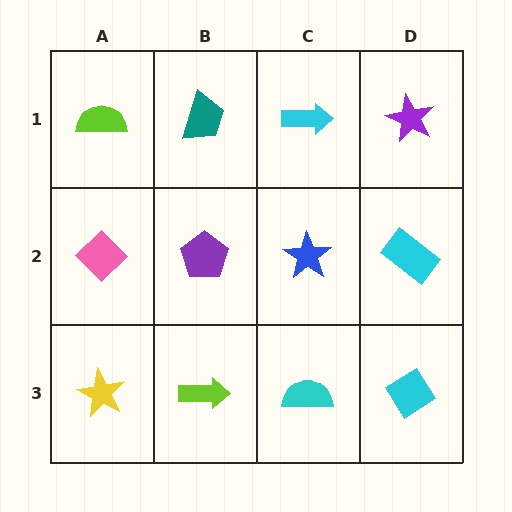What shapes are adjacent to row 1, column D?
A cyan rectangle (row 2, column D), a cyan arrow (row 1, column C).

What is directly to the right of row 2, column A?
A purple pentagon.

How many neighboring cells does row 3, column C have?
3.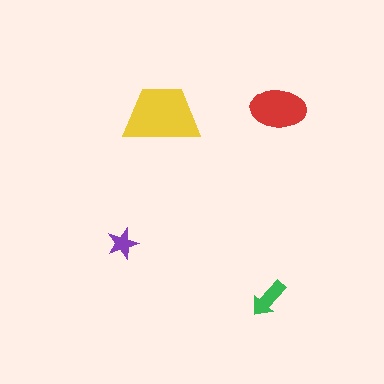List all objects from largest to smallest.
The yellow trapezoid, the red ellipse, the green arrow, the purple star.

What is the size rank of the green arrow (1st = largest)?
3rd.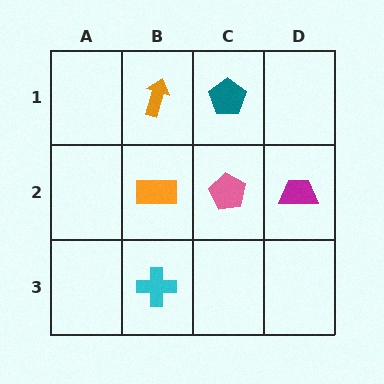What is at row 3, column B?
A cyan cross.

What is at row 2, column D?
A magenta trapezoid.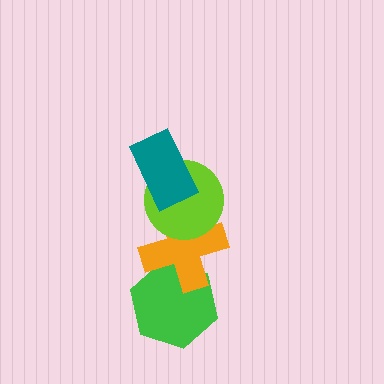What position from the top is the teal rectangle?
The teal rectangle is 1st from the top.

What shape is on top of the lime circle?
The teal rectangle is on top of the lime circle.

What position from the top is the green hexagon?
The green hexagon is 4th from the top.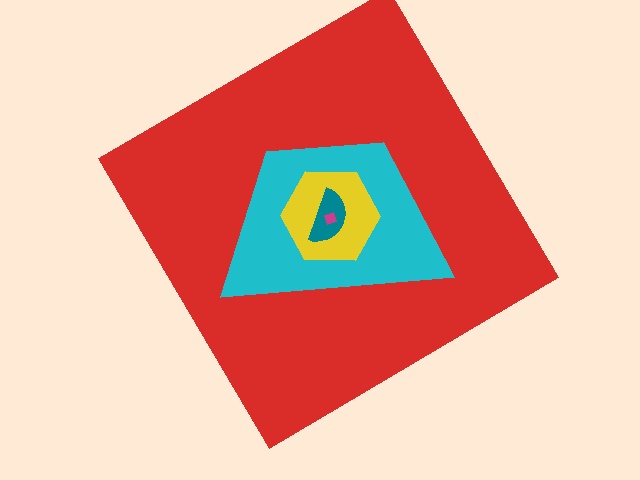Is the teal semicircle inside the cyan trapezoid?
Yes.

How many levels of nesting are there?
5.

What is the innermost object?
The magenta diamond.